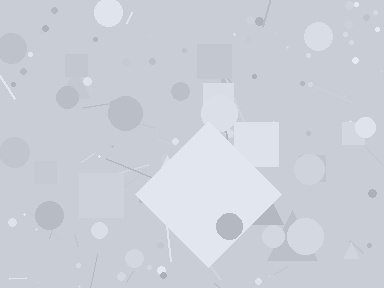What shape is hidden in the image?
A diamond is hidden in the image.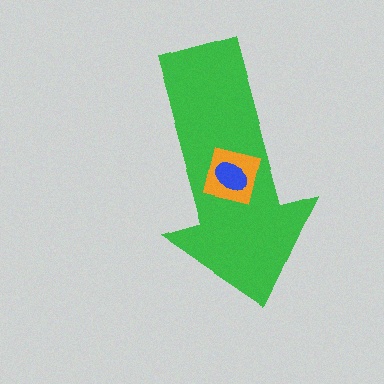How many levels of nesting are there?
3.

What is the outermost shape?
The green arrow.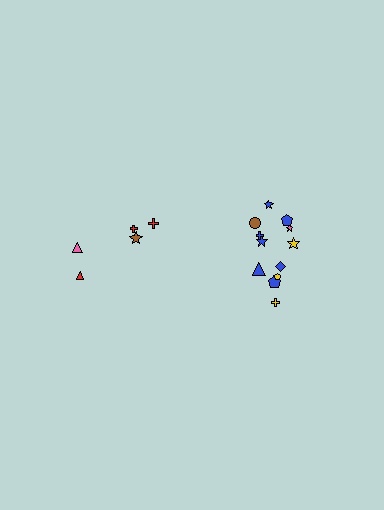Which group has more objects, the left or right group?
The right group.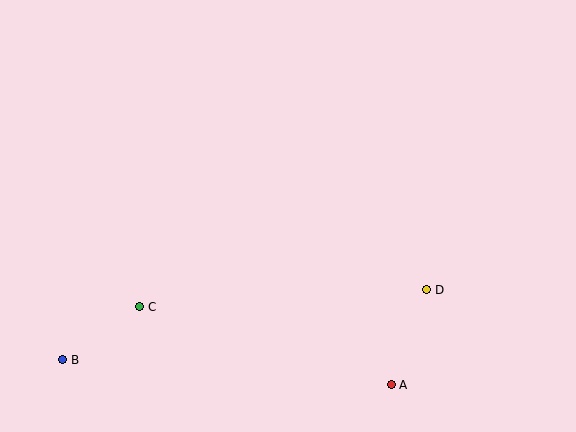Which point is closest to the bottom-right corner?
Point A is closest to the bottom-right corner.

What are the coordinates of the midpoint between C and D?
The midpoint between C and D is at (283, 298).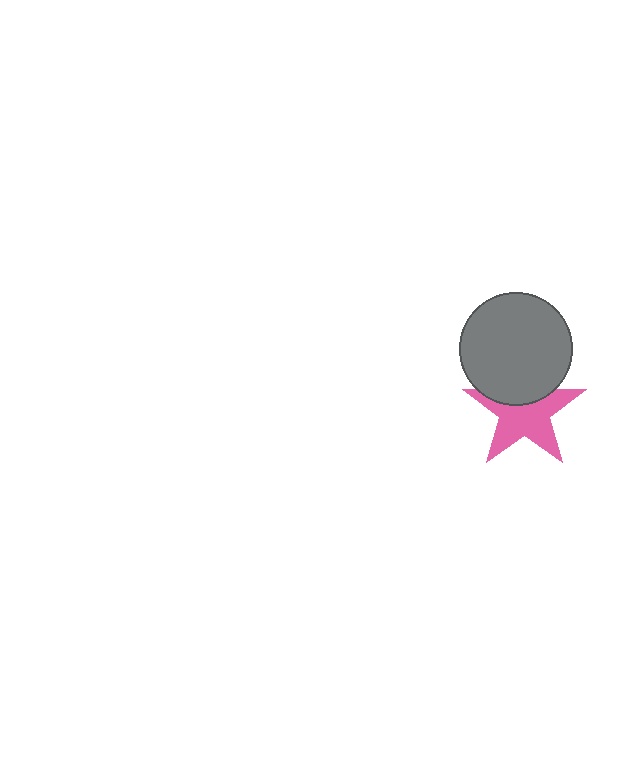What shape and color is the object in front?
The object in front is a gray circle.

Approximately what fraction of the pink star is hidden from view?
Roughly 32% of the pink star is hidden behind the gray circle.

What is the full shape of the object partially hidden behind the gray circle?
The partially hidden object is a pink star.